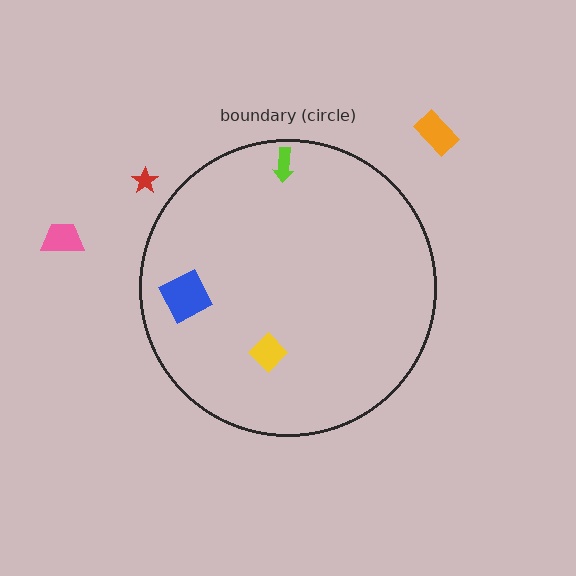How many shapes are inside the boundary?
3 inside, 3 outside.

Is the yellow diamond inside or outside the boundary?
Inside.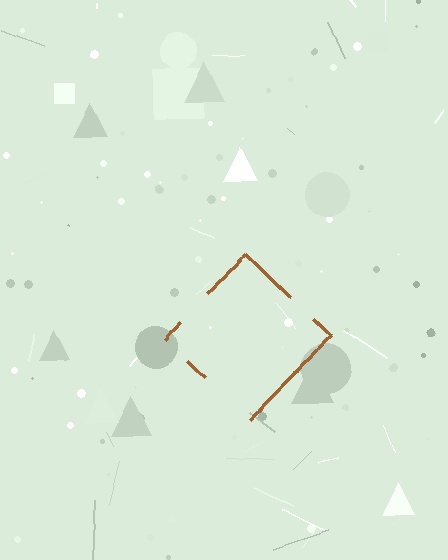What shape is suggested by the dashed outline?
The dashed outline suggests a diamond.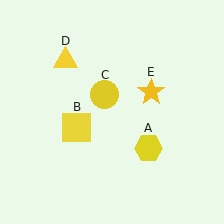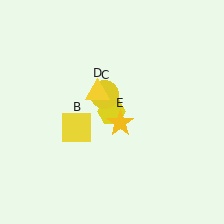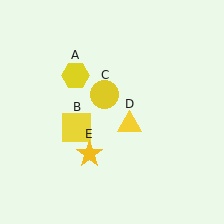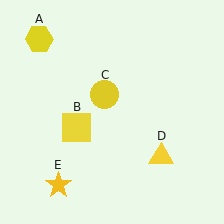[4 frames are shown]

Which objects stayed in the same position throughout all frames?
Yellow square (object B) and yellow circle (object C) remained stationary.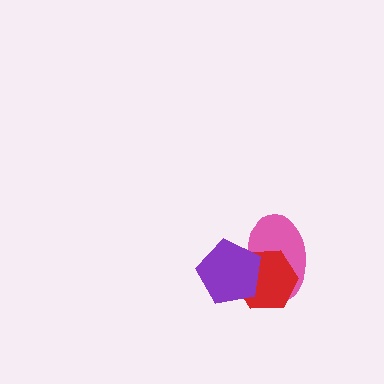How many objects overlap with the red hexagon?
2 objects overlap with the red hexagon.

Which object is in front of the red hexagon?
The purple pentagon is in front of the red hexagon.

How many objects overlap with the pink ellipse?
2 objects overlap with the pink ellipse.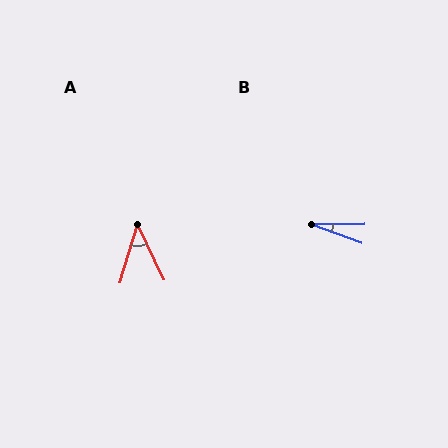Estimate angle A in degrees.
Approximately 42 degrees.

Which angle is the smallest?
B, at approximately 20 degrees.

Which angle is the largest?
A, at approximately 42 degrees.